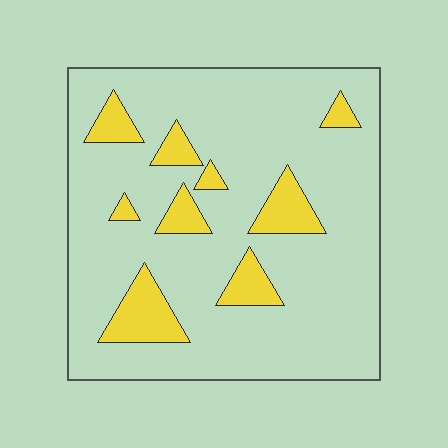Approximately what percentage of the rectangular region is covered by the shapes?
Approximately 15%.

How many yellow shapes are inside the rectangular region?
9.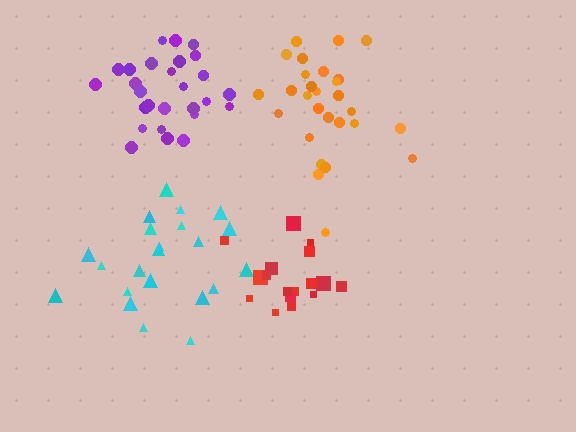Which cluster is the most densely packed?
Purple.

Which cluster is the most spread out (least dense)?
Cyan.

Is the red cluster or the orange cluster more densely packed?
Red.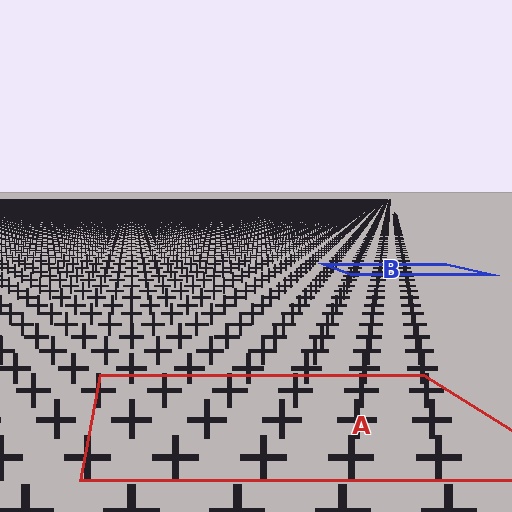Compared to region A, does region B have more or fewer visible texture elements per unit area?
Region B has more texture elements per unit area — they are packed more densely because it is farther away.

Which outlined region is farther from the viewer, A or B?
Region B is farther from the viewer — the texture elements inside it appear smaller and more densely packed.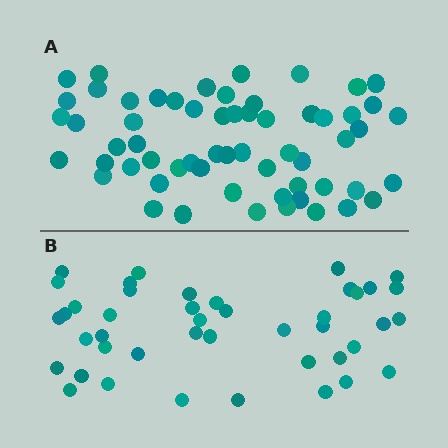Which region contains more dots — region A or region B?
Region A (the top region) has more dots.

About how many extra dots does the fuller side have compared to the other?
Region A has approximately 15 more dots than region B.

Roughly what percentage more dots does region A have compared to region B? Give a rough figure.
About 40% more.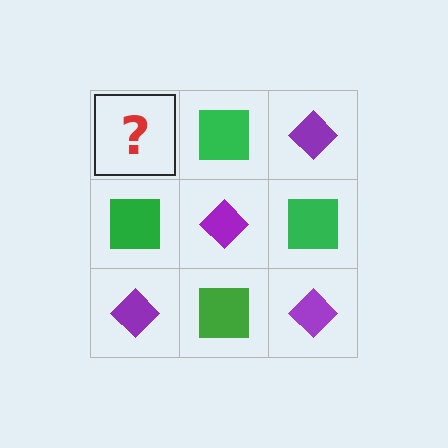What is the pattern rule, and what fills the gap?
The rule is that it alternates purple diamond and green square in a checkerboard pattern. The gap should be filled with a purple diamond.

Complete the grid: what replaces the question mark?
The question mark should be replaced with a purple diamond.